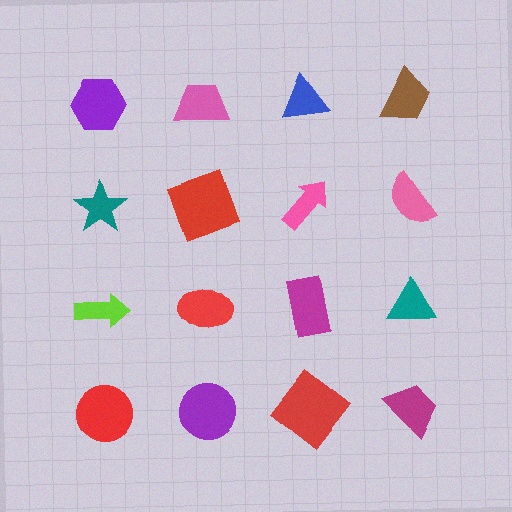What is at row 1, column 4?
A brown trapezoid.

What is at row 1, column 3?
A blue triangle.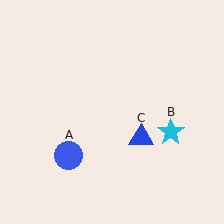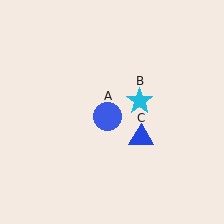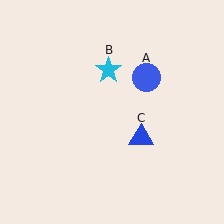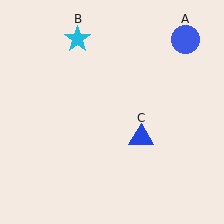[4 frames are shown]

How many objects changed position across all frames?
2 objects changed position: blue circle (object A), cyan star (object B).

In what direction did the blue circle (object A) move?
The blue circle (object A) moved up and to the right.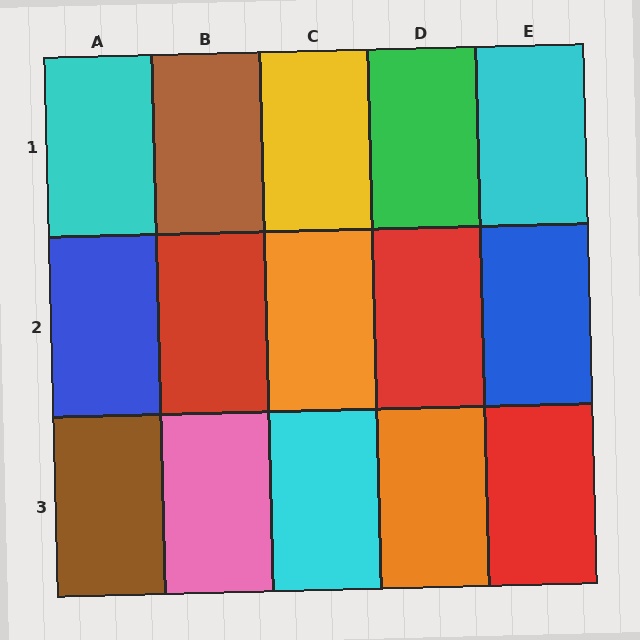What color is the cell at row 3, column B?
Pink.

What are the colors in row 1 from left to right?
Cyan, brown, yellow, green, cyan.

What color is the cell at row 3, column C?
Cyan.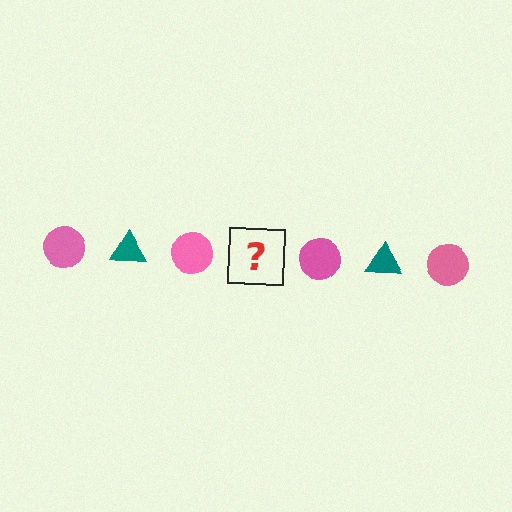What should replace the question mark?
The question mark should be replaced with a teal triangle.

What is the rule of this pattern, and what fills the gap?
The rule is that the pattern alternates between pink circle and teal triangle. The gap should be filled with a teal triangle.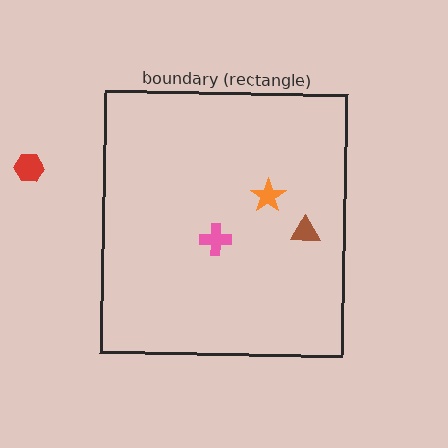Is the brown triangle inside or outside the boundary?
Inside.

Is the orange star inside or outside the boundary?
Inside.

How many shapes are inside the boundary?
3 inside, 1 outside.